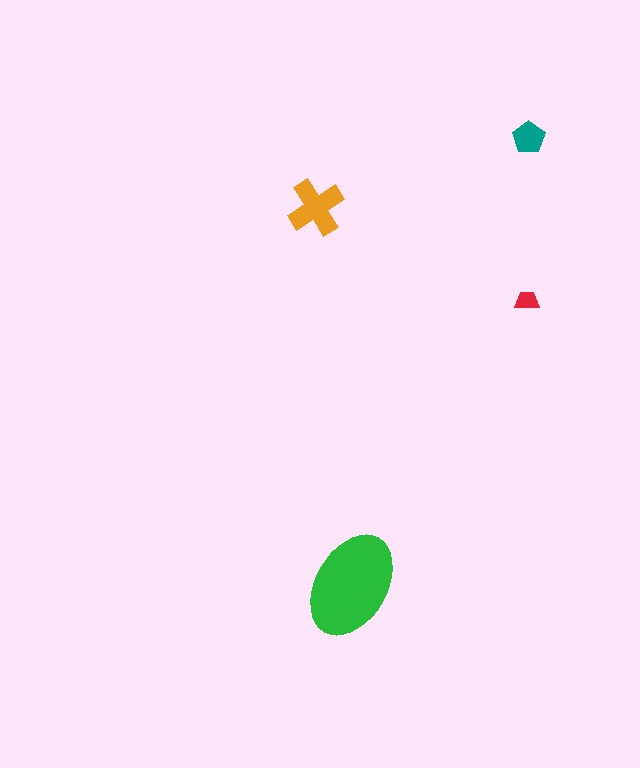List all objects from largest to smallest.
The green ellipse, the orange cross, the teal pentagon, the red trapezoid.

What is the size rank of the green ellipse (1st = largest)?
1st.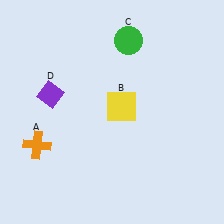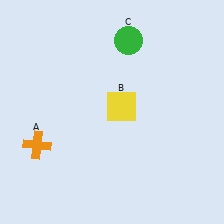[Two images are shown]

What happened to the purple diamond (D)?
The purple diamond (D) was removed in Image 2. It was in the top-left area of Image 1.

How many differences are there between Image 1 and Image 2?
There is 1 difference between the two images.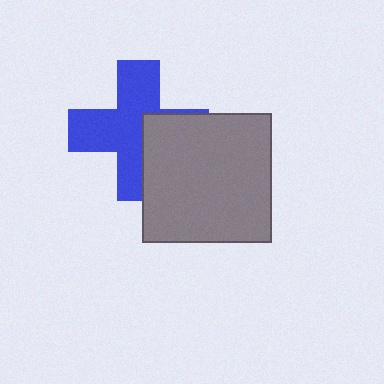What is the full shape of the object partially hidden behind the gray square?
The partially hidden object is a blue cross.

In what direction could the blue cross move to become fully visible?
The blue cross could move left. That would shift it out from behind the gray square entirely.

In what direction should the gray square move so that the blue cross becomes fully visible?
The gray square should move right. That is the shortest direction to clear the overlap and leave the blue cross fully visible.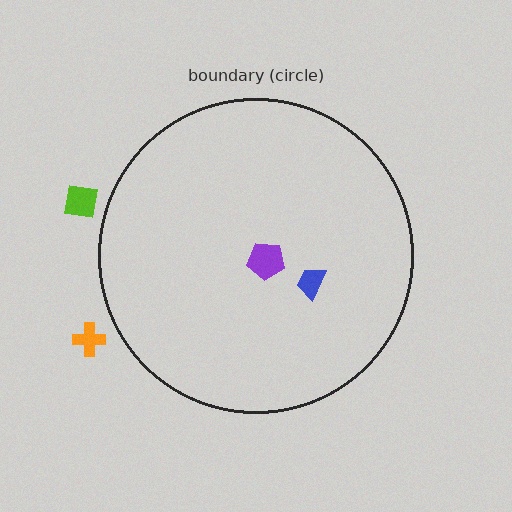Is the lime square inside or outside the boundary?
Outside.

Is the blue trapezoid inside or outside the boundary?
Inside.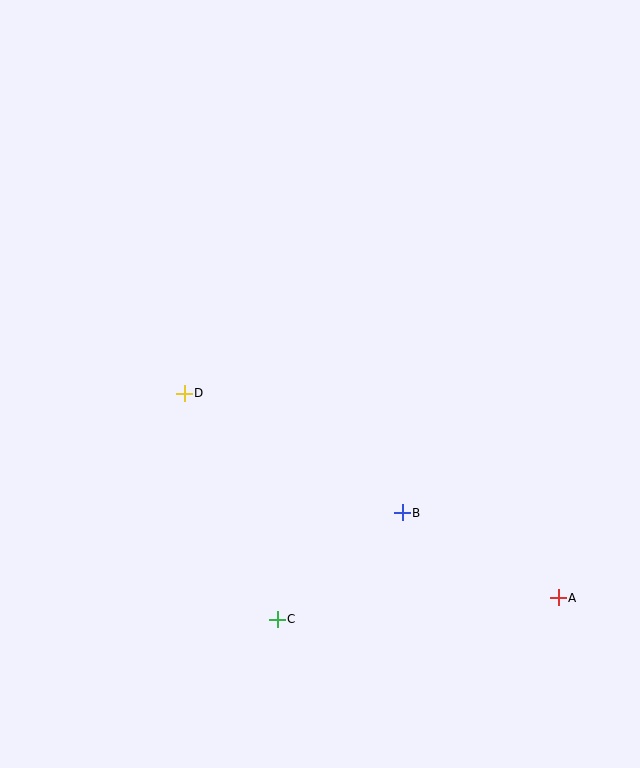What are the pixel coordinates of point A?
Point A is at (558, 598).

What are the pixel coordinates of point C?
Point C is at (277, 619).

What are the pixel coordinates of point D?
Point D is at (184, 393).